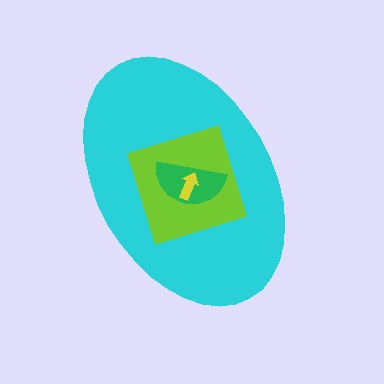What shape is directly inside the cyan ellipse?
The lime diamond.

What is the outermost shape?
The cyan ellipse.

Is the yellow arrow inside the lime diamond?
Yes.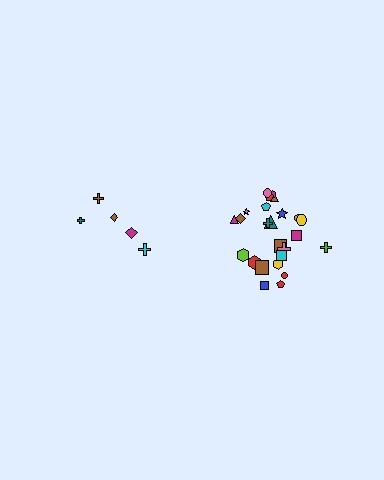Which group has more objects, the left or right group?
The right group.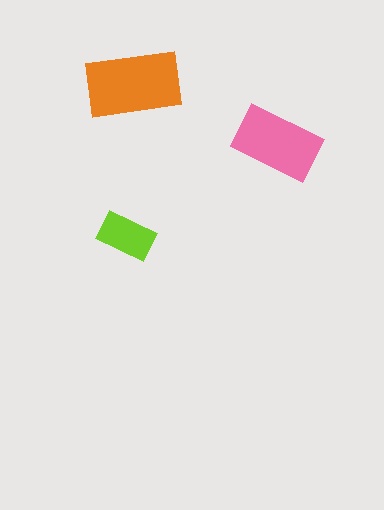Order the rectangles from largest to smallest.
the orange one, the pink one, the lime one.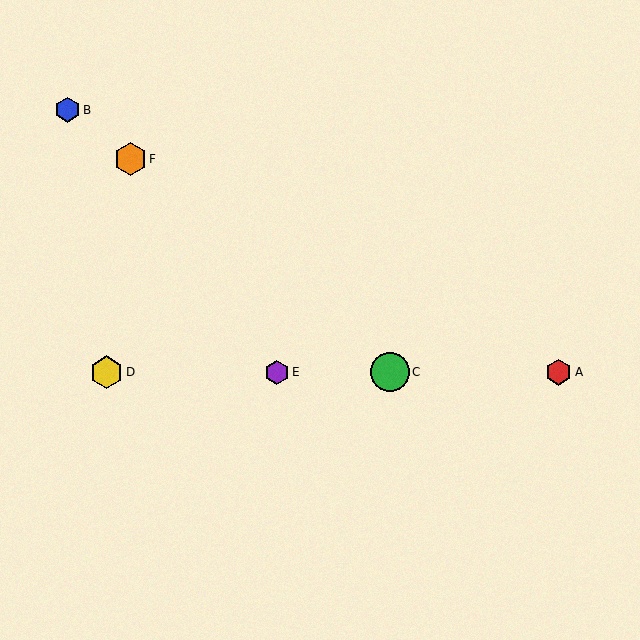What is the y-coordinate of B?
Object B is at y≈110.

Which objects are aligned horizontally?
Objects A, C, D, E are aligned horizontally.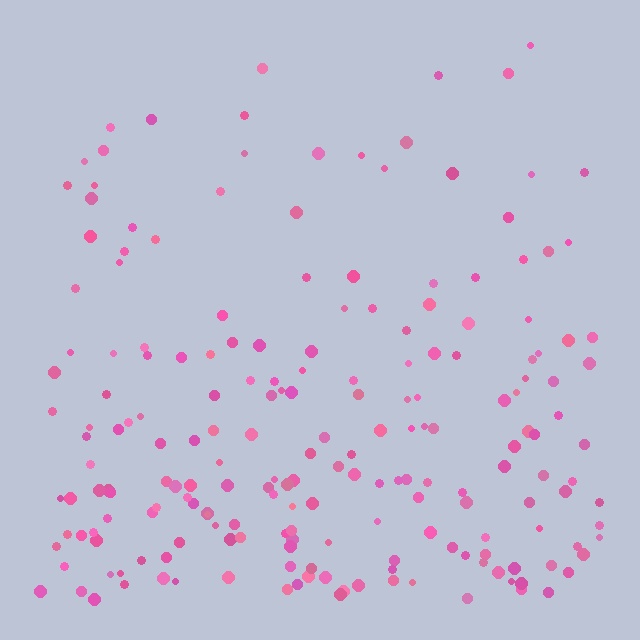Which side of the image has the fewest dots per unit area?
The top.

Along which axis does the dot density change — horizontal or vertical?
Vertical.